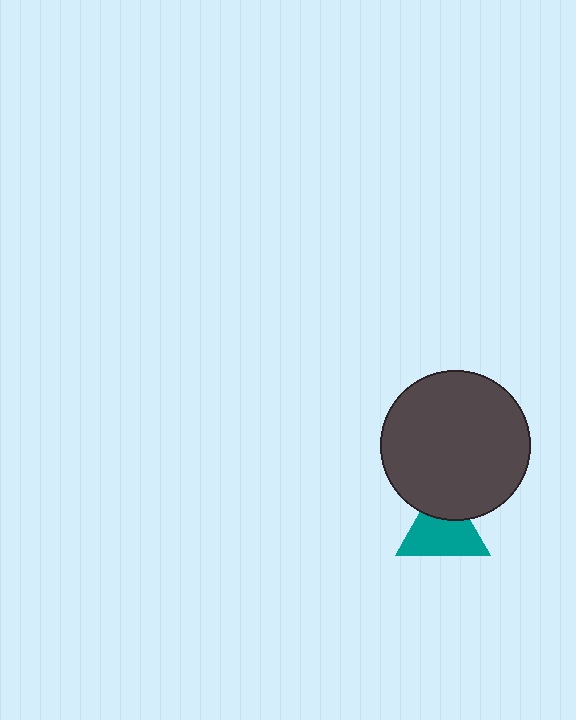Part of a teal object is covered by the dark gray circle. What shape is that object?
It is a triangle.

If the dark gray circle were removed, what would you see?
You would see the complete teal triangle.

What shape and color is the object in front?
The object in front is a dark gray circle.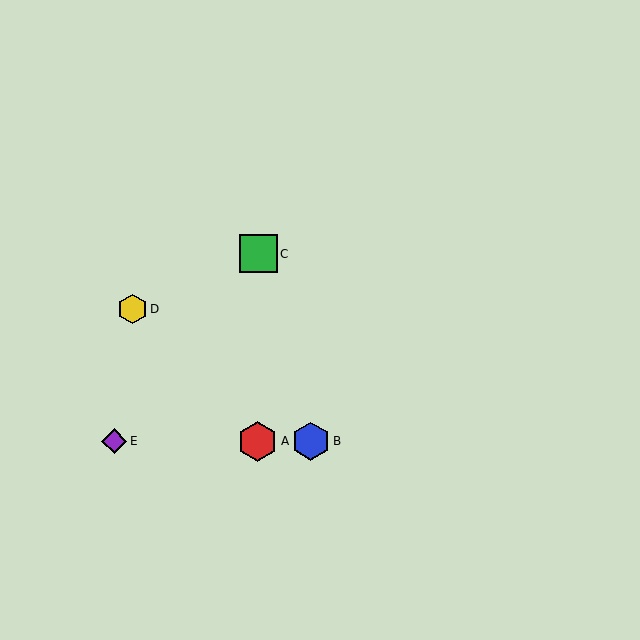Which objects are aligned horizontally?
Objects A, B, E are aligned horizontally.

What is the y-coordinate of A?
Object A is at y≈441.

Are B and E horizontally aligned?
Yes, both are at y≈441.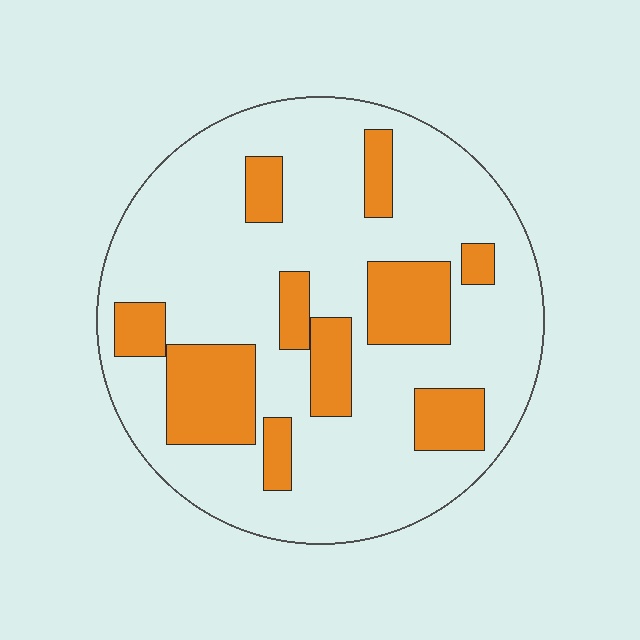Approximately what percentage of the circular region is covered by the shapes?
Approximately 25%.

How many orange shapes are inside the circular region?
10.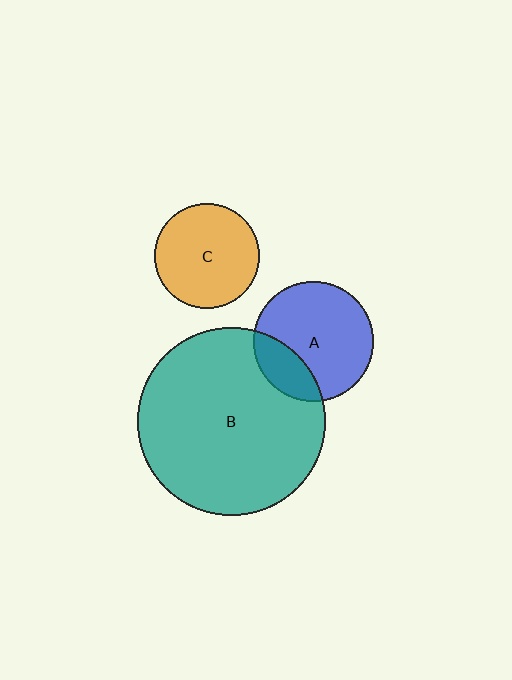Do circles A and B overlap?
Yes.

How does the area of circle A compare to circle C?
Approximately 1.3 times.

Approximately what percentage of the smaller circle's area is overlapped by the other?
Approximately 25%.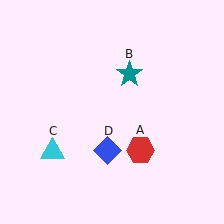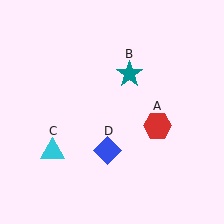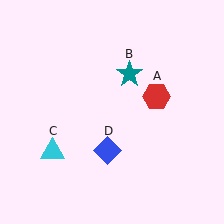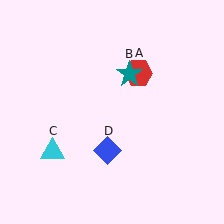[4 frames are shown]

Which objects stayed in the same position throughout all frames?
Teal star (object B) and cyan triangle (object C) and blue diamond (object D) remained stationary.